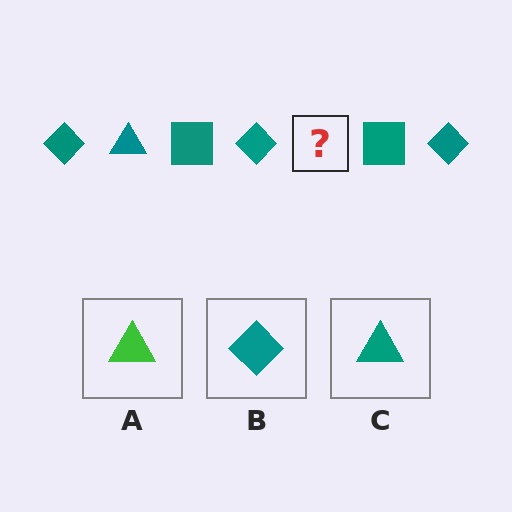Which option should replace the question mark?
Option C.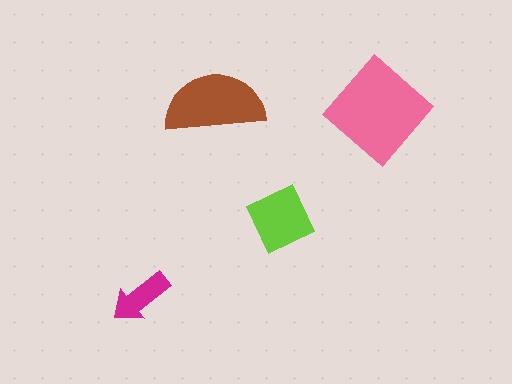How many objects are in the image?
There are 4 objects in the image.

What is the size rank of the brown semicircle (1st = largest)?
2nd.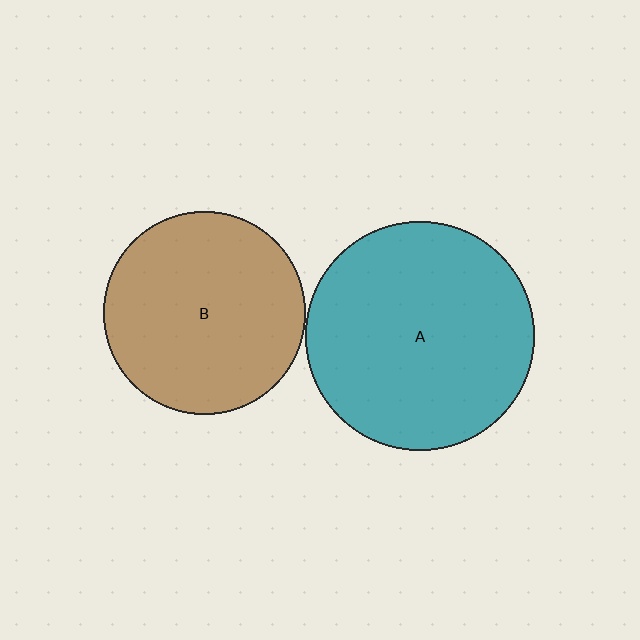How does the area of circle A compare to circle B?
Approximately 1.3 times.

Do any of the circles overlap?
No, none of the circles overlap.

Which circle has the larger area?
Circle A (teal).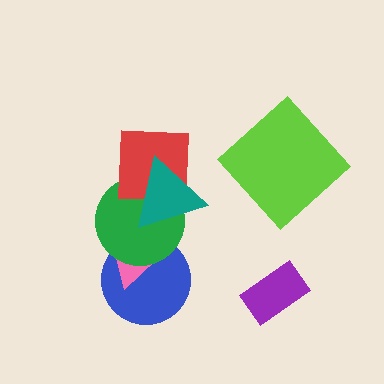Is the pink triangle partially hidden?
Yes, it is partially covered by another shape.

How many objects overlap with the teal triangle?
2 objects overlap with the teal triangle.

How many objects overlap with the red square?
2 objects overlap with the red square.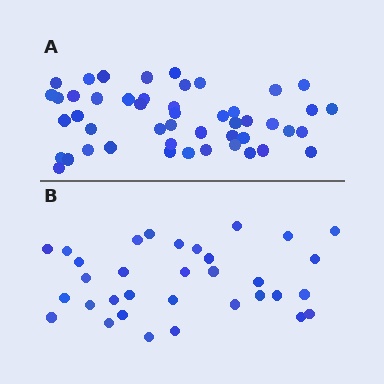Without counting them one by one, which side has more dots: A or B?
Region A (the top region) has more dots.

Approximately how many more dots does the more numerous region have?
Region A has approximately 15 more dots than region B.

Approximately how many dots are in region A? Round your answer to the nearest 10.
About 50 dots. (The exact count is 48, which rounds to 50.)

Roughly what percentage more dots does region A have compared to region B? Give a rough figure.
About 45% more.